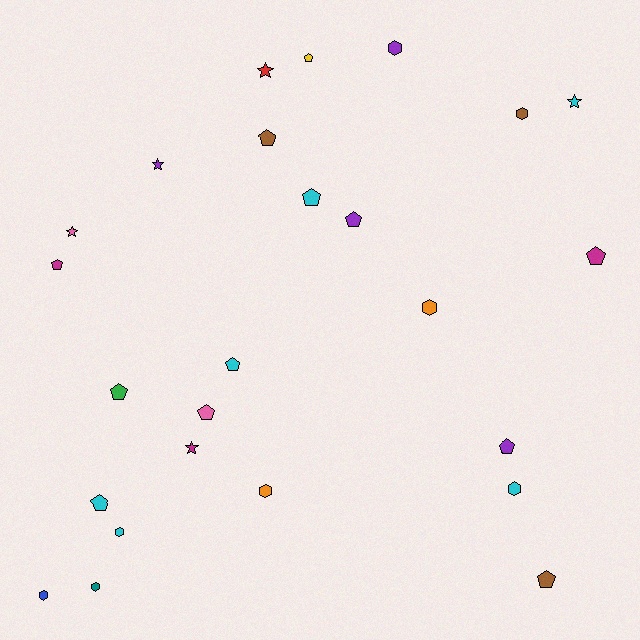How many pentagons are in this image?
There are 12 pentagons.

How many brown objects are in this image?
There are 3 brown objects.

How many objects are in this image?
There are 25 objects.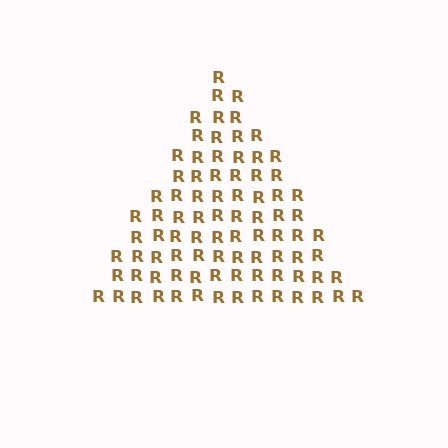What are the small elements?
The small elements are letter R's.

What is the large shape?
The large shape is a triangle.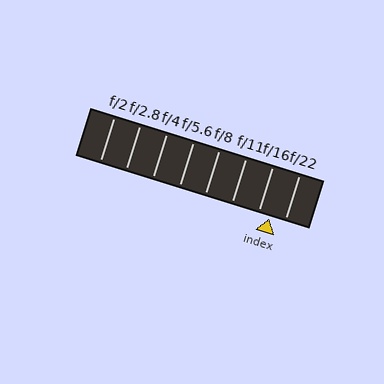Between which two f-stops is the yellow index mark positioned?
The index mark is between f/16 and f/22.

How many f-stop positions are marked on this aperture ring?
There are 8 f-stop positions marked.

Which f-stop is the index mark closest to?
The index mark is closest to f/16.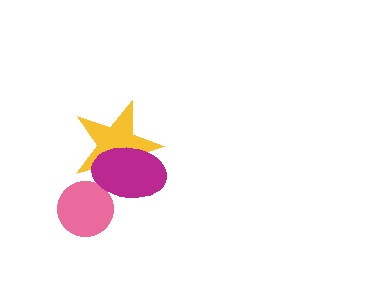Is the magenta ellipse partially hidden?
No, no other shape covers it.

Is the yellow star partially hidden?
Yes, it is partially covered by another shape.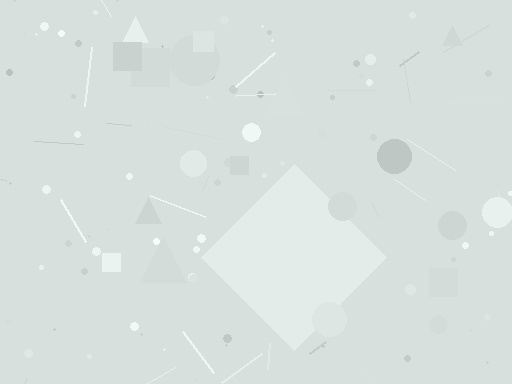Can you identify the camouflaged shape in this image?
The camouflaged shape is a diamond.